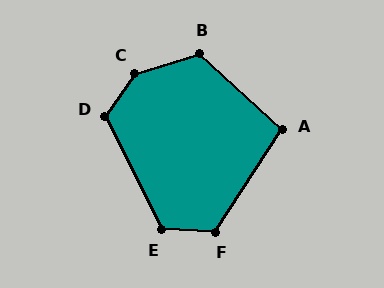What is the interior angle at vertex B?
Approximately 120 degrees (obtuse).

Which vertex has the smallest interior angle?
A, at approximately 100 degrees.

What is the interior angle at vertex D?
Approximately 119 degrees (obtuse).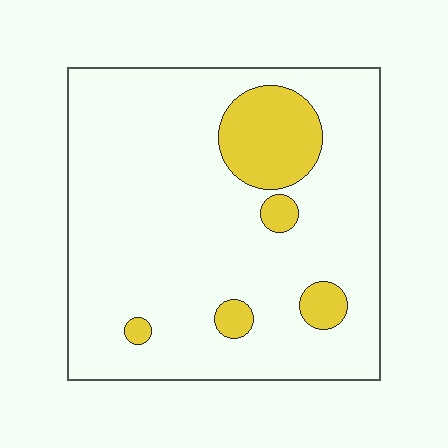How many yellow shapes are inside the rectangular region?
5.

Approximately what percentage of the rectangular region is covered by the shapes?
Approximately 15%.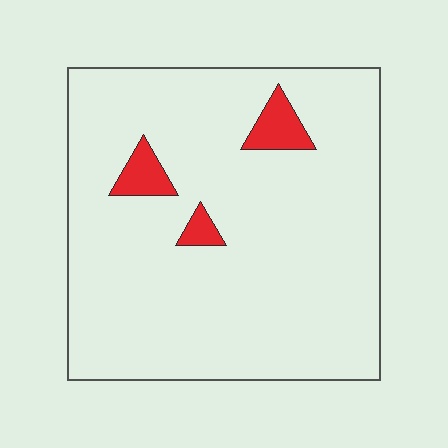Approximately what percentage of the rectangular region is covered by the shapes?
Approximately 5%.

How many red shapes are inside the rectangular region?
3.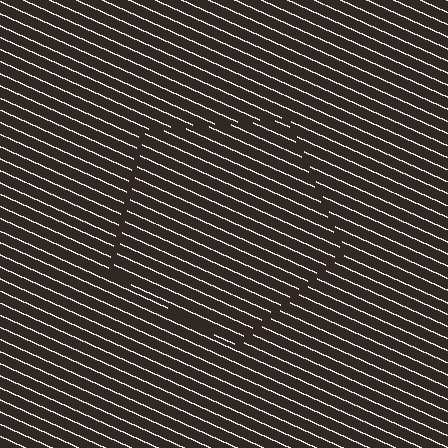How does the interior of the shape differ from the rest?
The interior of the shape contains the same grating, shifted by half a period — the contour is defined by the phase discontinuity where line-ends from the inner and outer gratings abut.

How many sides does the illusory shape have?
5 sides — the line-ends trace a pentagon.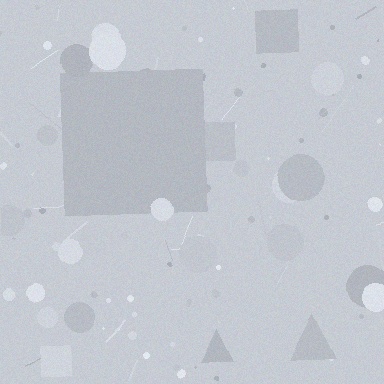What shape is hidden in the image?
A square is hidden in the image.